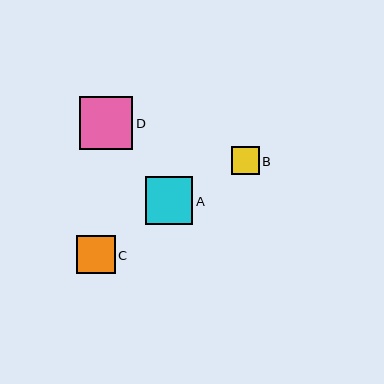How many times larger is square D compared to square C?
Square D is approximately 1.4 times the size of square C.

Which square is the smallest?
Square B is the smallest with a size of approximately 28 pixels.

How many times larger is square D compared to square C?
Square D is approximately 1.4 times the size of square C.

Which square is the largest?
Square D is the largest with a size of approximately 53 pixels.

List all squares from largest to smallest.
From largest to smallest: D, A, C, B.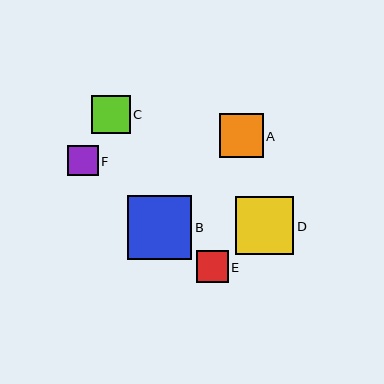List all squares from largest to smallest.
From largest to smallest: B, D, A, C, E, F.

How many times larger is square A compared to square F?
Square A is approximately 1.4 times the size of square F.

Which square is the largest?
Square B is the largest with a size of approximately 64 pixels.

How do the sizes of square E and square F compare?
Square E and square F are approximately the same size.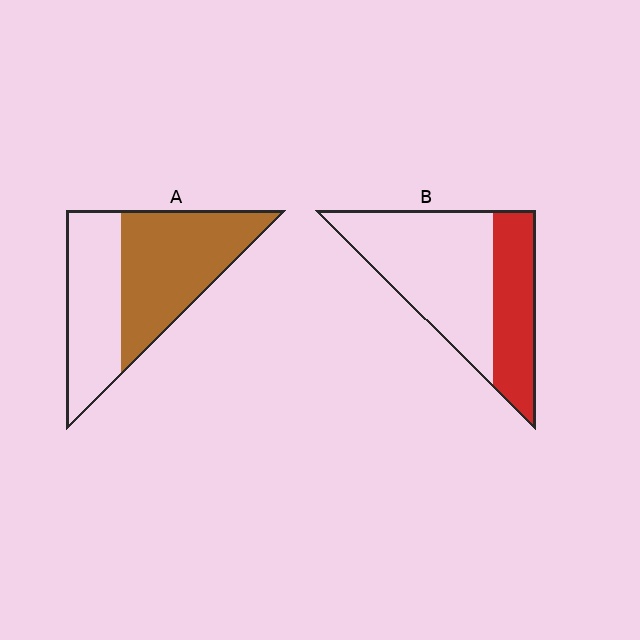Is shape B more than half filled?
No.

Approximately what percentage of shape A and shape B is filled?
A is approximately 55% and B is approximately 35%.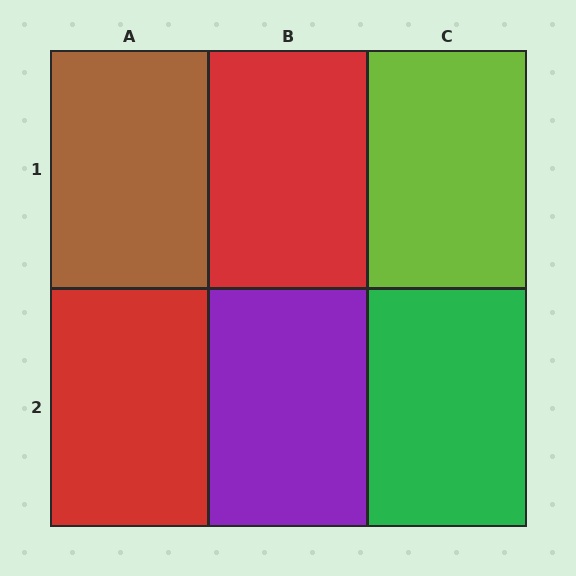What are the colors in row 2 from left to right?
Red, purple, green.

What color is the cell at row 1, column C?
Lime.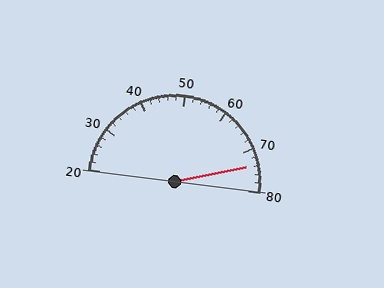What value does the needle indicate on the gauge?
The needle indicates approximately 74.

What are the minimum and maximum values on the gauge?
The gauge ranges from 20 to 80.